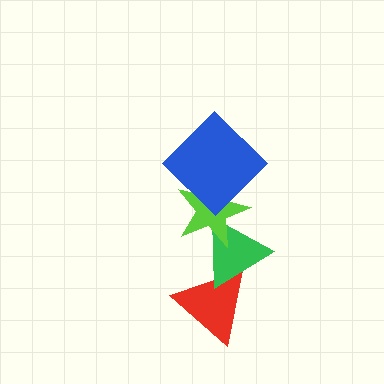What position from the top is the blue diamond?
The blue diamond is 1st from the top.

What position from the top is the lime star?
The lime star is 2nd from the top.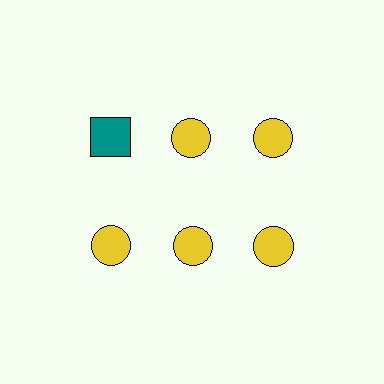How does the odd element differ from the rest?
It differs in both color (teal instead of yellow) and shape (square instead of circle).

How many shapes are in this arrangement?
There are 6 shapes arranged in a grid pattern.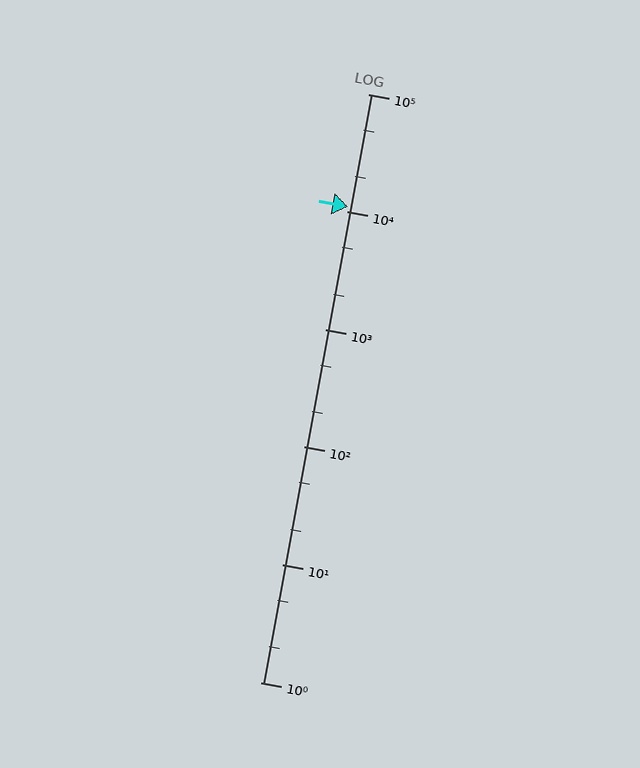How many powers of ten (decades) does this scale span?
The scale spans 5 decades, from 1 to 100000.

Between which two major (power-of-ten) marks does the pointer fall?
The pointer is between 10000 and 100000.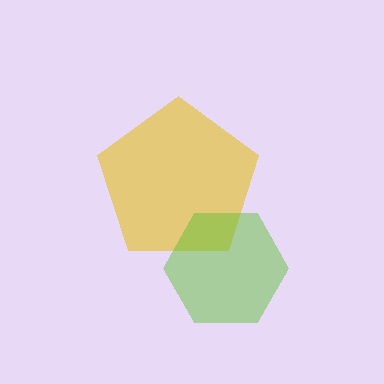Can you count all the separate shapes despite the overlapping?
Yes, there are 2 separate shapes.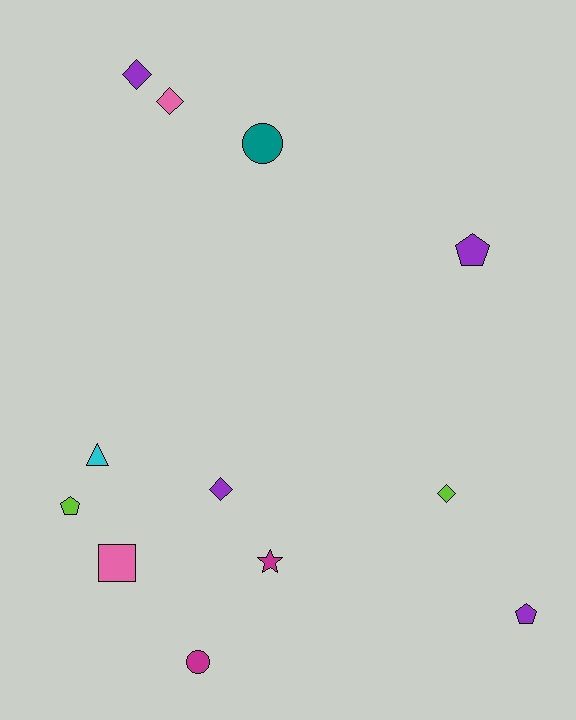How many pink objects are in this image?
There are 2 pink objects.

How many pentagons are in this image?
There are 3 pentagons.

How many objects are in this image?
There are 12 objects.